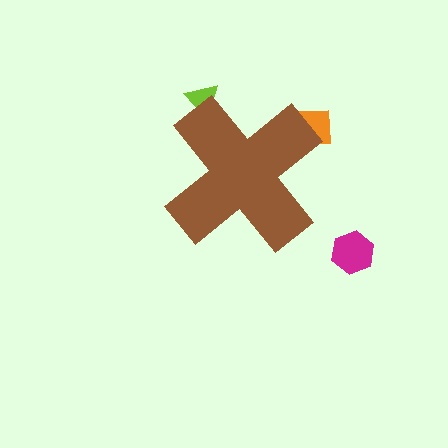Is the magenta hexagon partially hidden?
No, the magenta hexagon is fully visible.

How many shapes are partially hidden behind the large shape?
2 shapes are partially hidden.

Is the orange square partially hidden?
Yes, the orange square is partially hidden behind the brown cross.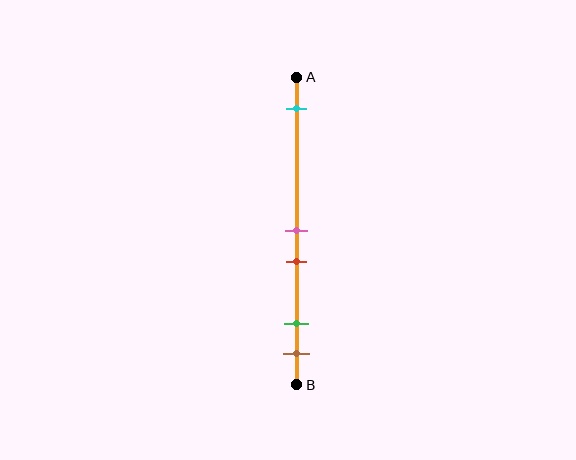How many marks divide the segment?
There are 5 marks dividing the segment.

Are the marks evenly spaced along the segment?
No, the marks are not evenly spaced.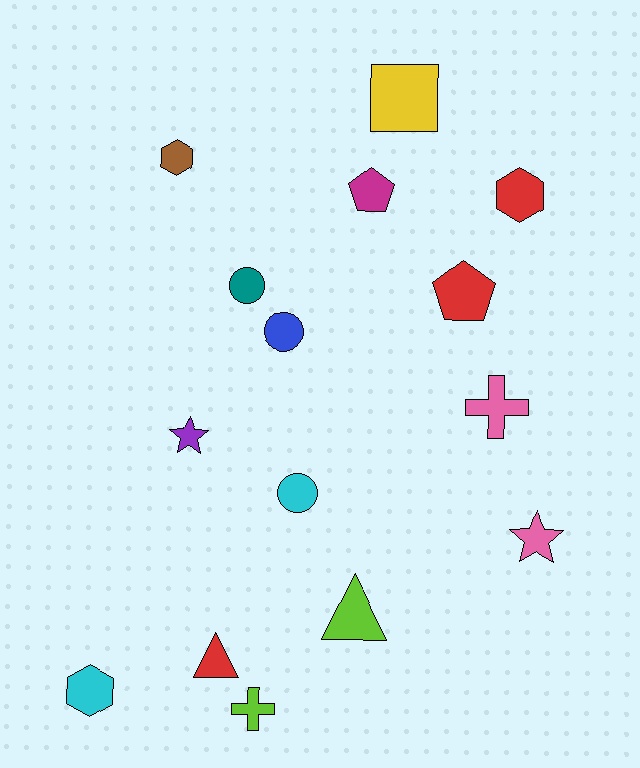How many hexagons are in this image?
There are 3 hexagons.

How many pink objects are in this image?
There are 2 pink objects.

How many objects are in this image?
There are 15 objects.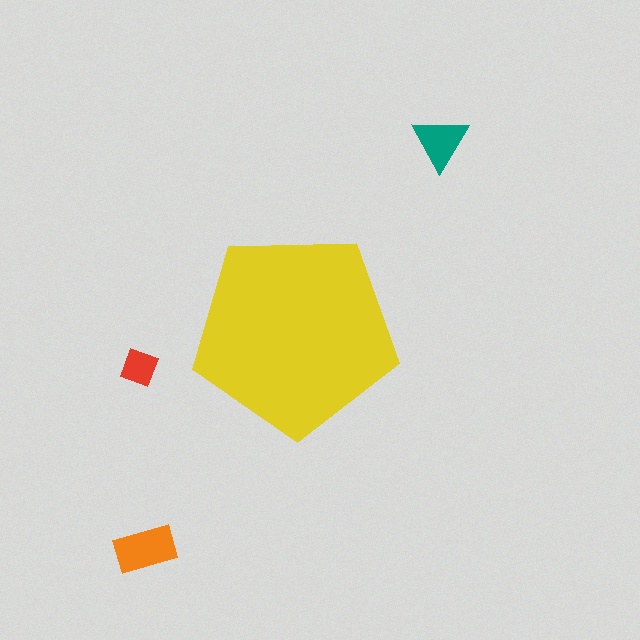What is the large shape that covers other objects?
A yellow pentagon.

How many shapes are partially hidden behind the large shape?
0 shapes are partially hidden.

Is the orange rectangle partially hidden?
No, the orange rectangle is fully visible.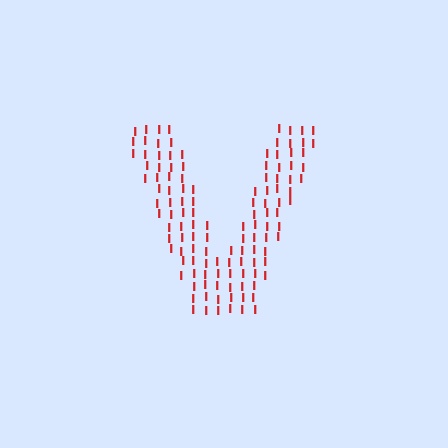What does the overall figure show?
The overall figure shows the letter V.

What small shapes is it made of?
It is made of small letter I's.